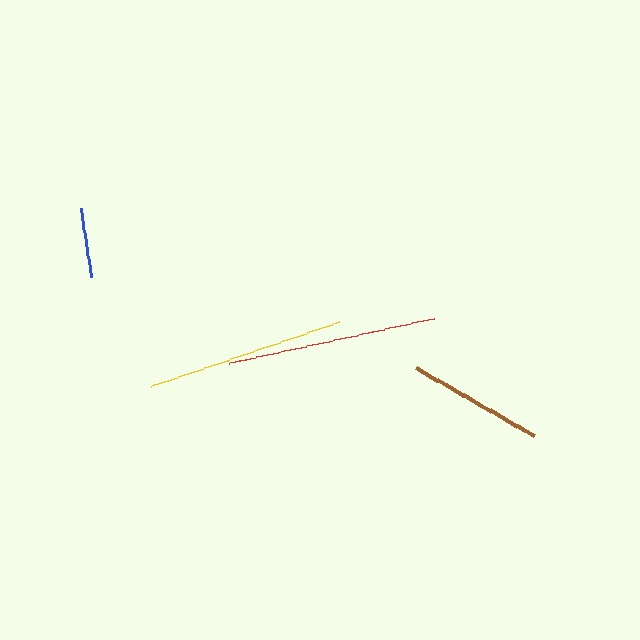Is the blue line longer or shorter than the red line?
The red line is longer than the blue line.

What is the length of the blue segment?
The blue segment is approximately 70 pixels long.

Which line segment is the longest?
The red line is the longest at approximately 210 pixels.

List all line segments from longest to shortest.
From longest to shortest: red, yellow, brown, blue.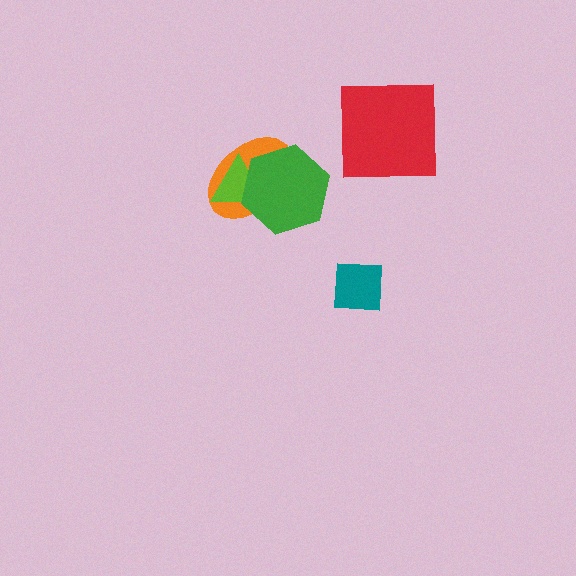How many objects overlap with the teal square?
0 objects overlap with the teal square.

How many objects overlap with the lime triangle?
2 objects overlap with the lime triangle.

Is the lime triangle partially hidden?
Yes, it is partially covered by another shape.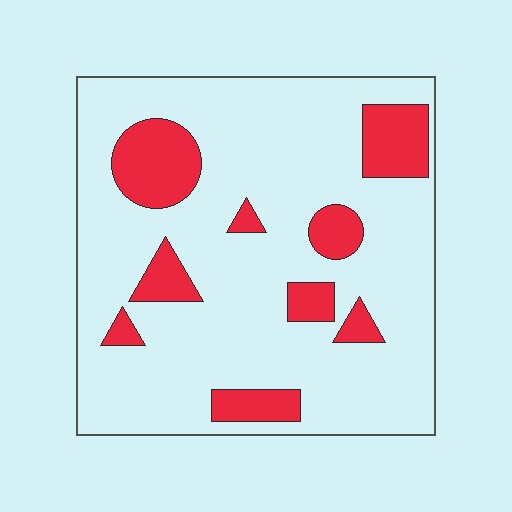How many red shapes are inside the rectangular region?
9.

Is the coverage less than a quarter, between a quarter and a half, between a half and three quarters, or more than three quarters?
Less than a quarter.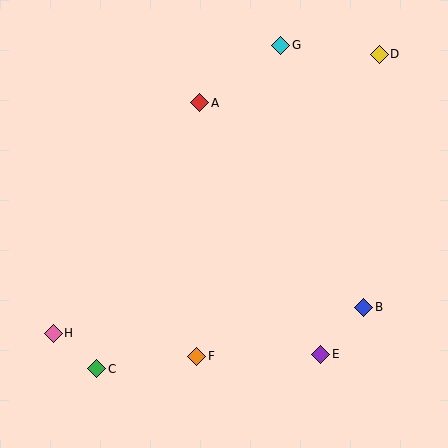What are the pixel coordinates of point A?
Point A is at (200, 103).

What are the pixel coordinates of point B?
Point B is at (364, 307).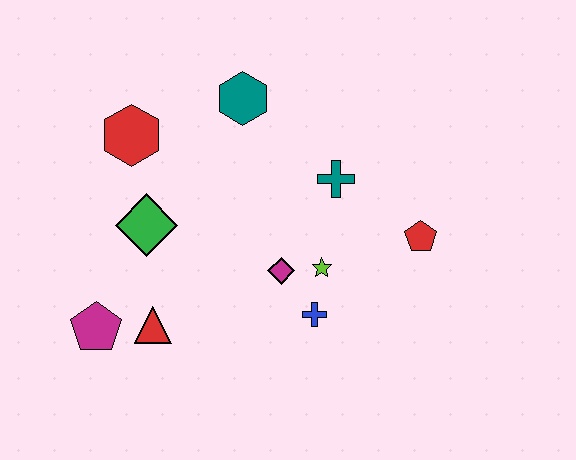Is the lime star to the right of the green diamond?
Yes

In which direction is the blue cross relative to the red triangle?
The blue cross is to the right of the red triangle.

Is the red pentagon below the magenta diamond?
No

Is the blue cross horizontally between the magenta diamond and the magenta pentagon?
No